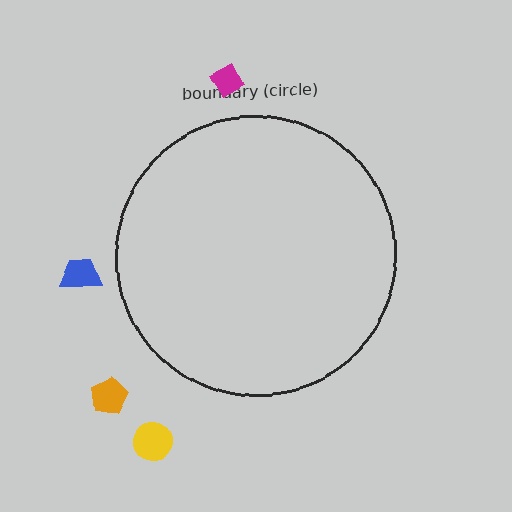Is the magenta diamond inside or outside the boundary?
Outside.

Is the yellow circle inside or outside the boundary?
Outside.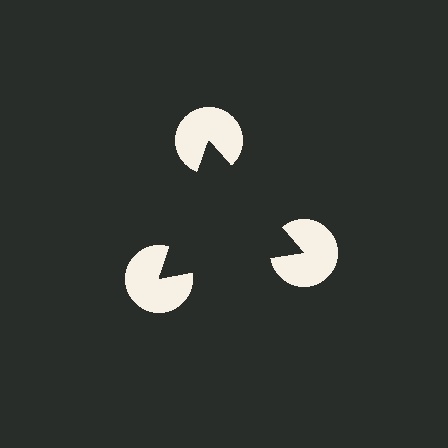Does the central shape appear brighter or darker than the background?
It typically appears slightly darker than the background, even though no actual brightness change is drawn.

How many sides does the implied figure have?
3 sides.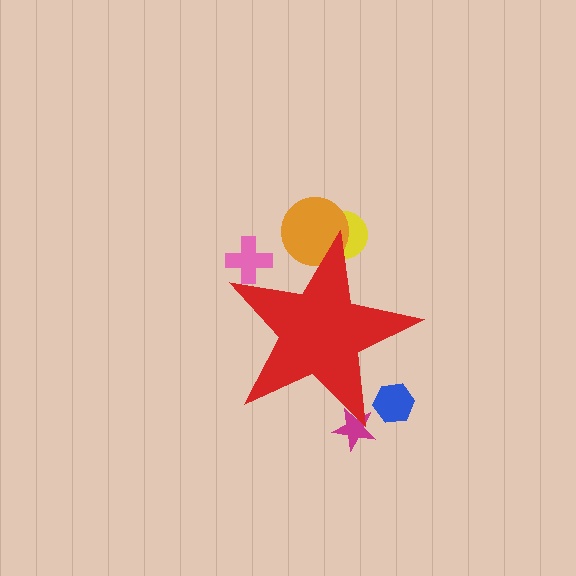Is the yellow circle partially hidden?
Yes, the yellow circle is partially hidden behind the red star.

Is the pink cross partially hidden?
Yes, the pink cross is partially hidden behind the red star.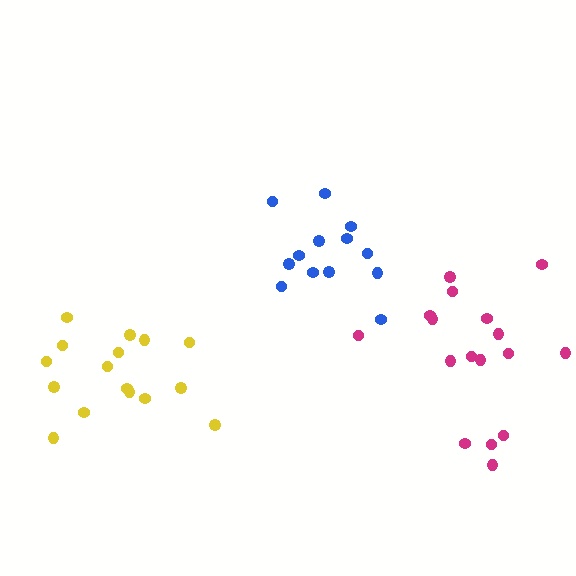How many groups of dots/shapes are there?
There are 3 groups.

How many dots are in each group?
Group 1: 13 dots, Group 2: 16 dots, Group 3: 17 dots (46 total).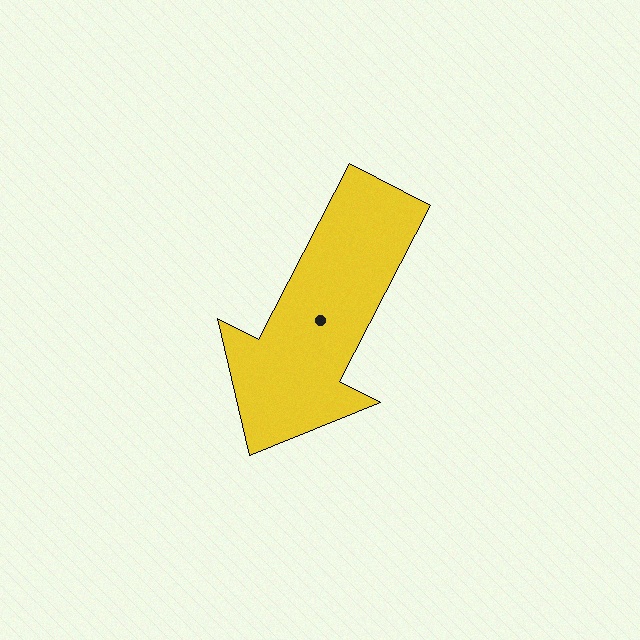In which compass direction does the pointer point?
Southwest.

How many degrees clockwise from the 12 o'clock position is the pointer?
Approximately 207 degrees.